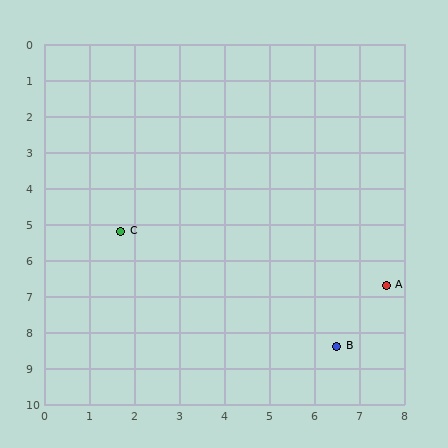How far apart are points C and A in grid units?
Points C and A are about 6.1 grid units apart.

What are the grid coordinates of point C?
Point C is at approximately (1.7, 5.2).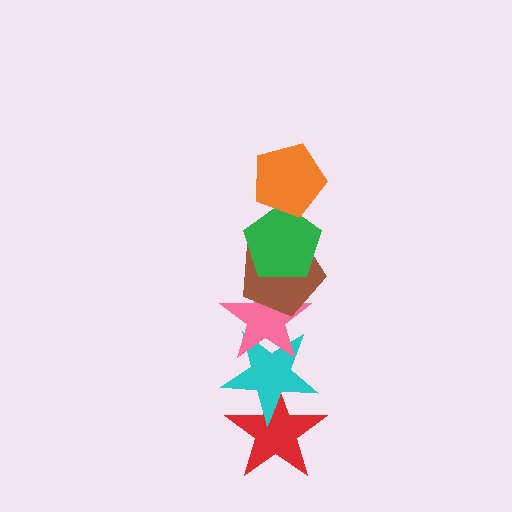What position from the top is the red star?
The red star is 6th from the top.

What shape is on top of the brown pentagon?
The green pentagon is on top of the brown pentagon.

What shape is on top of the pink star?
The brown pentagon is on top of the pink star.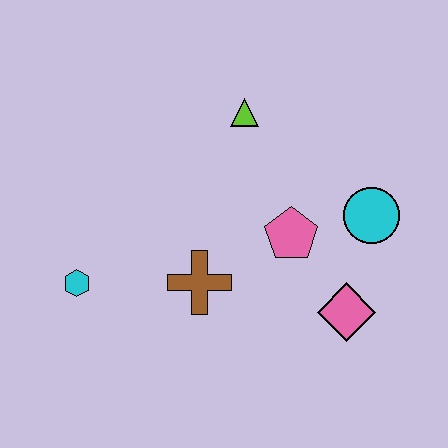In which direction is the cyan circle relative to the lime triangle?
The cyan circle is to the right of the lime triangle.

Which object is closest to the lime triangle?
The pink pentagon is closest to the lime triangle.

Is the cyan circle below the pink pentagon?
No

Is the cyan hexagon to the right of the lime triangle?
No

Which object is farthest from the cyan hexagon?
The cyan circle is farthest from the cyan hexagon.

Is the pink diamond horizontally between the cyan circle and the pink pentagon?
Yes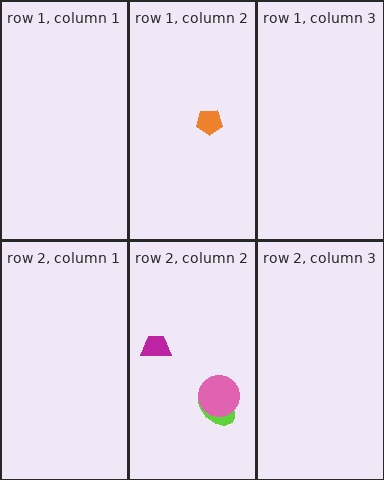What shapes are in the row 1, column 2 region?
The orange pentagon.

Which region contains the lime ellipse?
The row 2, column 2 region.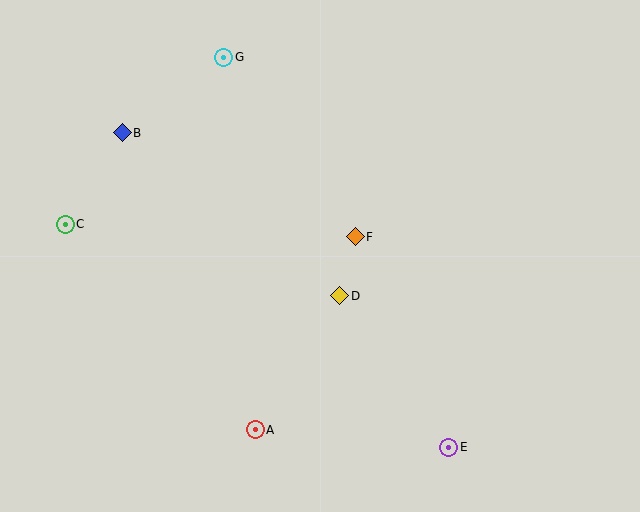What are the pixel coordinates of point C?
Point C is at (65, 224).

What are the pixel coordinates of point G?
Point G is at (224, 57).